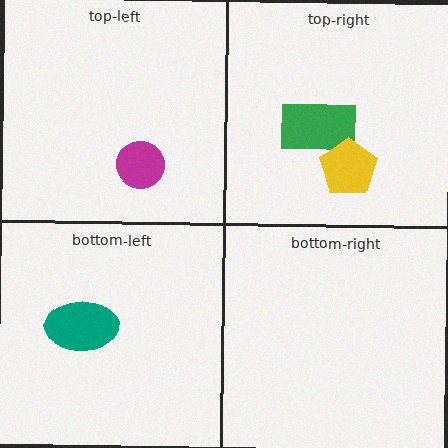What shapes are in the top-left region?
The magenta circle.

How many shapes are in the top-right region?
2.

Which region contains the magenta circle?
The top-left region.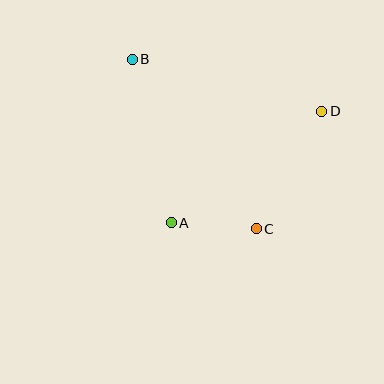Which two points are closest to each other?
Points A and C are closest to each other.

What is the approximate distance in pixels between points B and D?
The distance between B and D is approximately 197 pixels.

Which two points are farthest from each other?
Points B and C are farthest from each other.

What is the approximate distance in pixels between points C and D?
The distance between C and D is approximately 134 pixels.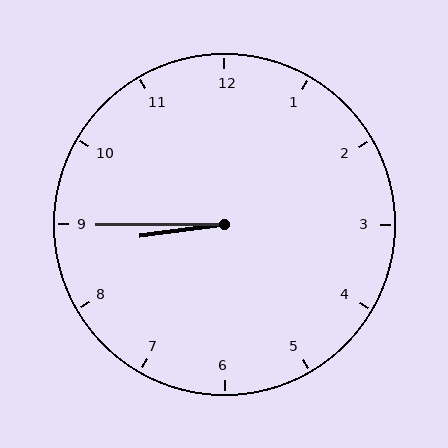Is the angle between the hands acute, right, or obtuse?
It is acute.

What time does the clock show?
8:45.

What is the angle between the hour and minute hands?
Approximately 8 degrees.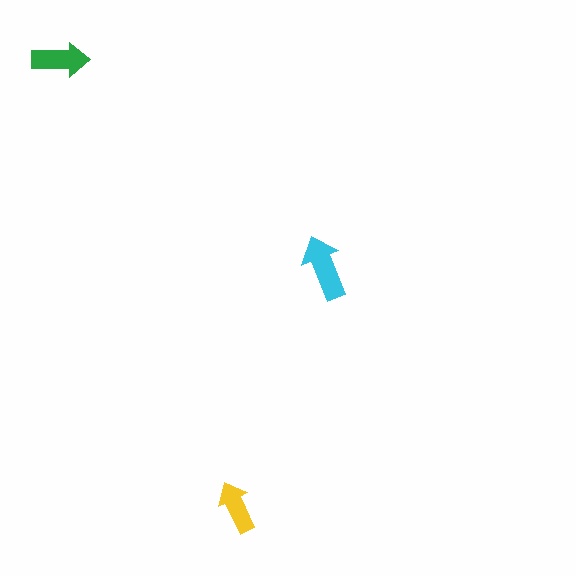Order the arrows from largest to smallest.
the cyan one, the green one, the yellow one.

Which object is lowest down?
The yellow arrow is bottommost.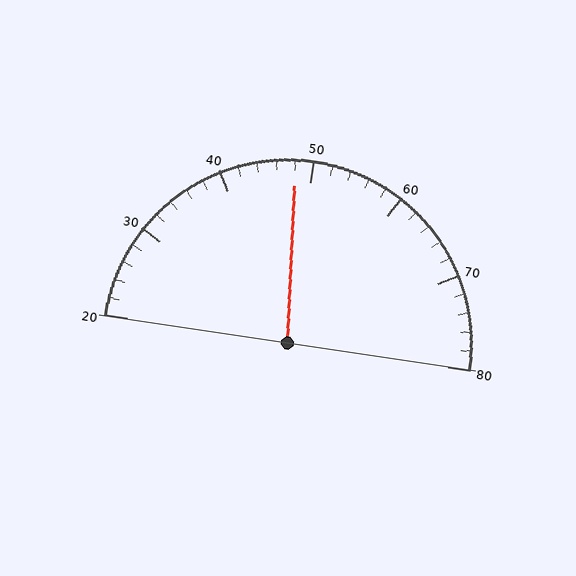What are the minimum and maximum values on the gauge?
The gauge ranges from 20 to 80.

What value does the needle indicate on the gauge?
The needle indicates approximately 48.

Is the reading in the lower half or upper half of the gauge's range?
The reading is in the lower half of the range (20 to 80).